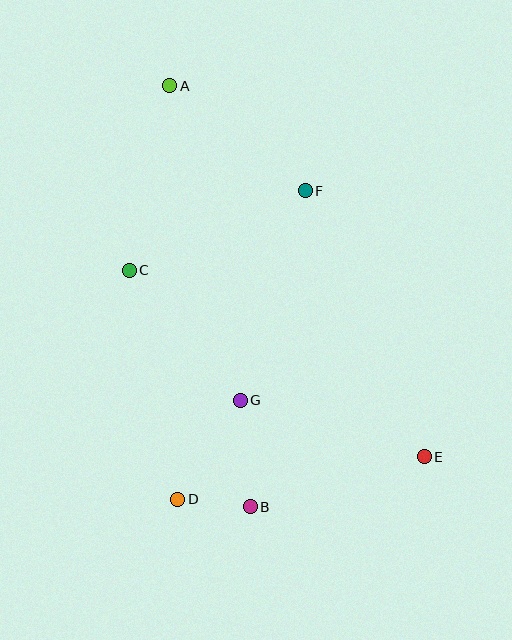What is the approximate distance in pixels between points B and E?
The distance between B and E is approximately 181 pixels.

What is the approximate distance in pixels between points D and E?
The distance between D and E is approximately 250 pixels.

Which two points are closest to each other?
Points B and D are closest to each other.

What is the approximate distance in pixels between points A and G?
The distance between A and G is approximately 322 pixels.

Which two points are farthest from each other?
Points A and E are farthest from each other.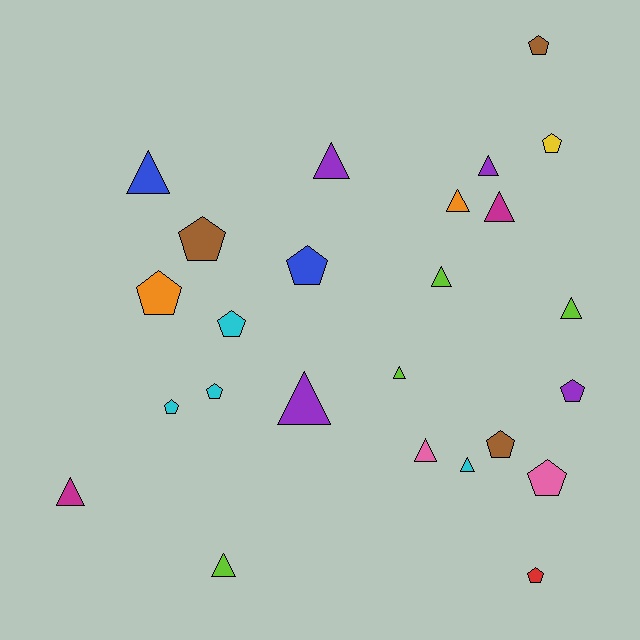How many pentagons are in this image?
There are 12 pentagons.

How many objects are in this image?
There are 25 objects.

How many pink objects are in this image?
There are 2 pink objects.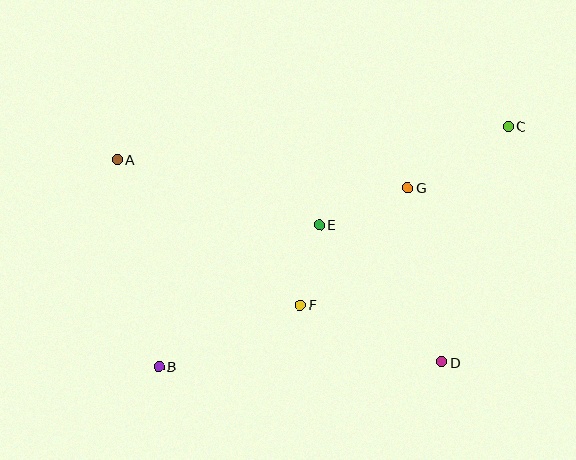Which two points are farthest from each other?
Points B and C are farthest from each other.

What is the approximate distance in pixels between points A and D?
The distance between A and D is approximately 383 pixels.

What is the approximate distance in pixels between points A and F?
The distance between A and F is approximately 234 pixels.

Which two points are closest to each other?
Points E and F are closest to each other.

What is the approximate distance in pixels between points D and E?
The distance between D and E is approximately 184 pixels.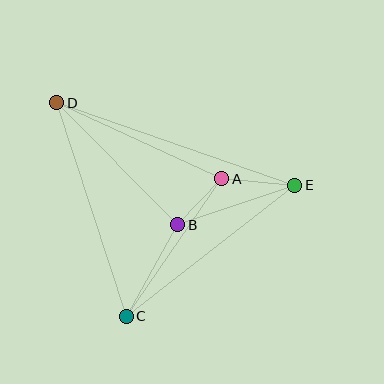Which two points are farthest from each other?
Points D and E are farthest from each other.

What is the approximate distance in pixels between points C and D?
The distance between C and D is approximately 225 pixels.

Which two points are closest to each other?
Points A and B are closest to each other.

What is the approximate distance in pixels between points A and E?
The distance between A and E is approximately 74 pixels.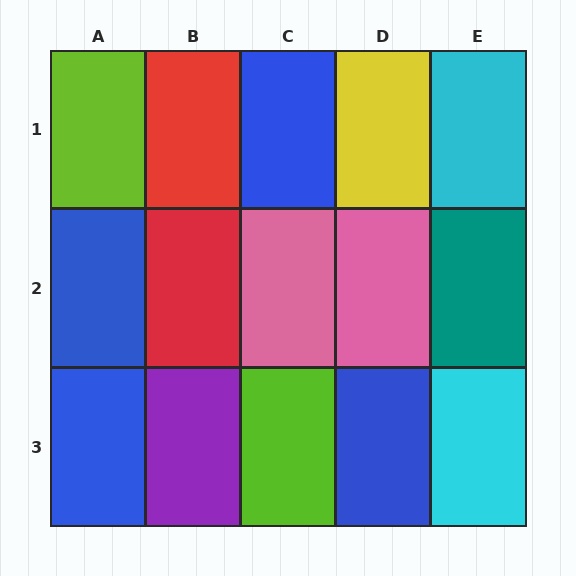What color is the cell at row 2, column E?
Teal.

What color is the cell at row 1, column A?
Lime.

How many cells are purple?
1 cell is purple.